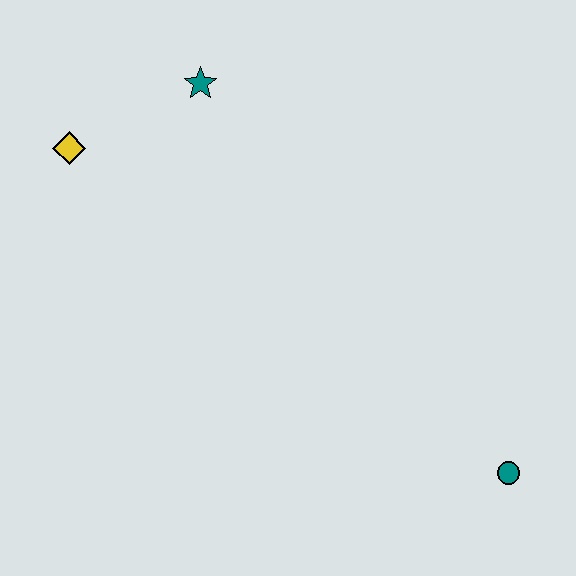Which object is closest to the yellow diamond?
The teal star is closest to the yellow diamond.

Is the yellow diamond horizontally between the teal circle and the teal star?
No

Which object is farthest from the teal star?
The teal circle is farthest from the teal star.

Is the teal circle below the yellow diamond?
Yes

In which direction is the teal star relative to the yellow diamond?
The teal star is to the right of the yellow diamond.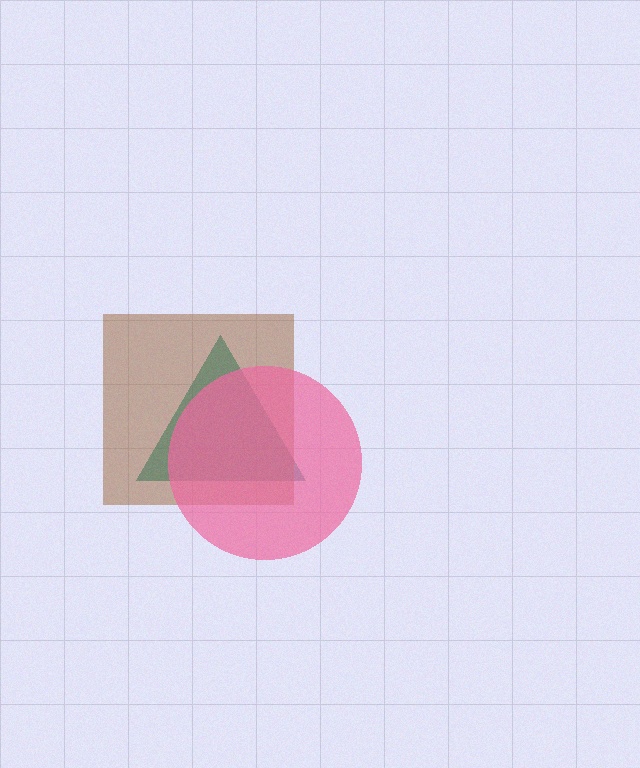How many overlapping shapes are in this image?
There are 3 overlapping shapes in the image.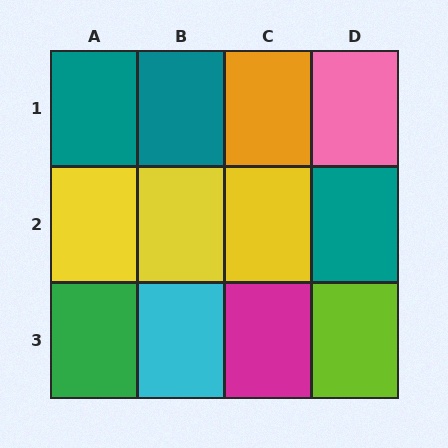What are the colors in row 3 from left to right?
Green, cyan, magenta, lime.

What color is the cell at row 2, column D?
Teal.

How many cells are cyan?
1 cell is cyan.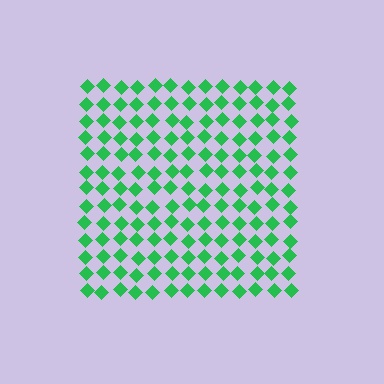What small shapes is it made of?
It is made of small diamonds.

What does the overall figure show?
The overall figure shows a square.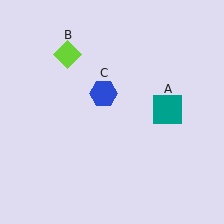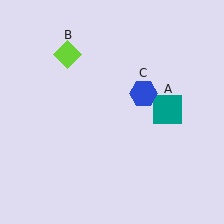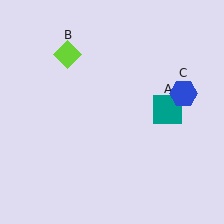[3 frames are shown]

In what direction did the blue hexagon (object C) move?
The blue hexagon (object C) moved right.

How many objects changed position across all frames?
1 object changed position: blue hexagon (object C).